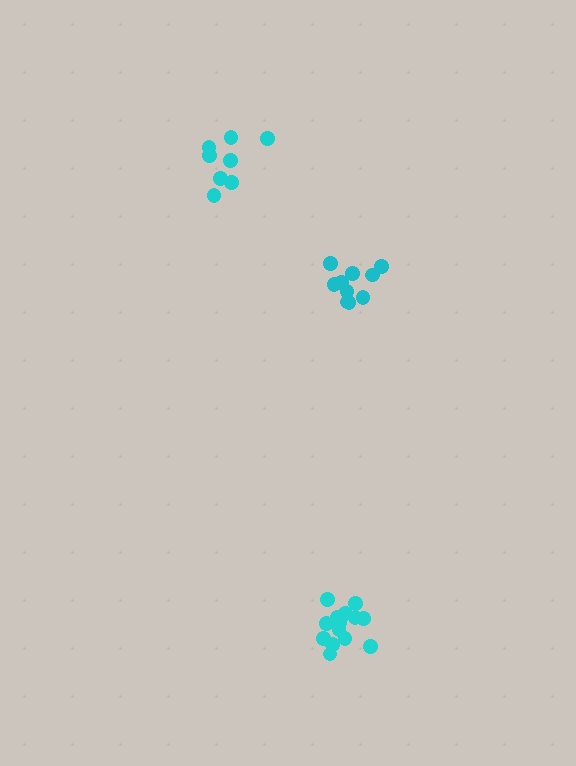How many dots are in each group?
Group 1: 10 dots, Group 2: 14 dots, Group 3: 8 dots (32 total).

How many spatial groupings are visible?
There are 3 spatial groupings.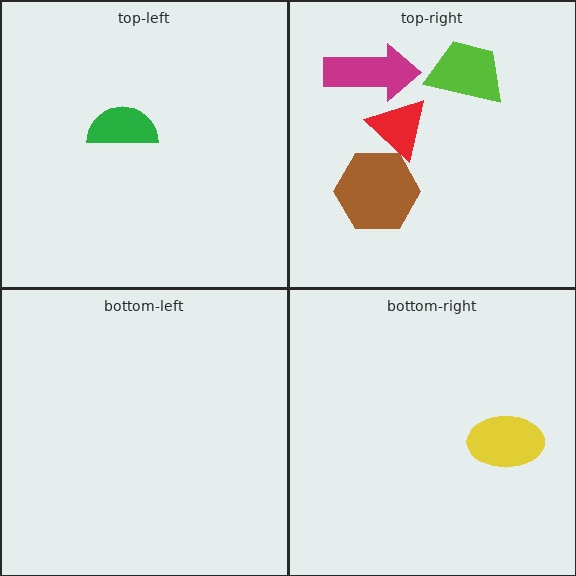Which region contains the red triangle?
The top-right region.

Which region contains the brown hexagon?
The top-right region.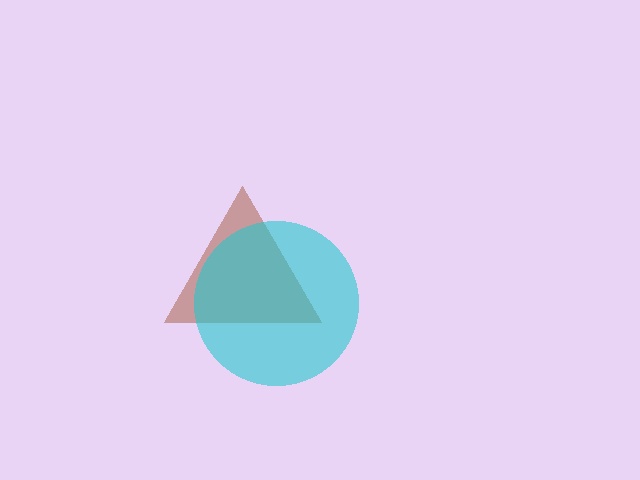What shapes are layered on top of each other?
The layered shapes are: a brown triangle, a cyan circle.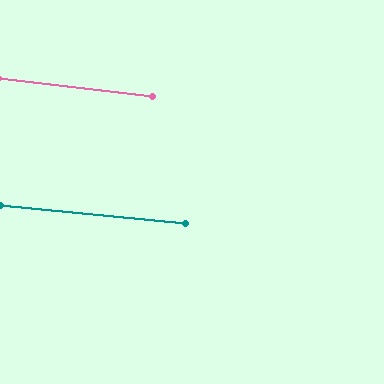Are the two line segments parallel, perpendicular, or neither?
Parallel — their directions differ by only 1.2°.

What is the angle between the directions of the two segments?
Approximately 1 degree.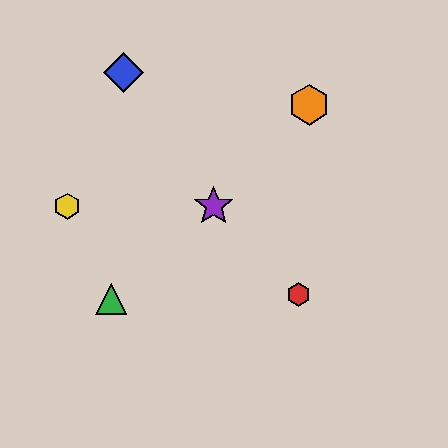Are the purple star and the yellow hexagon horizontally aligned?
Yes, both are at y≈206.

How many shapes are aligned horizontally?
2 shapes (the yellow hexagon, the purple star) are aligned horizontally.